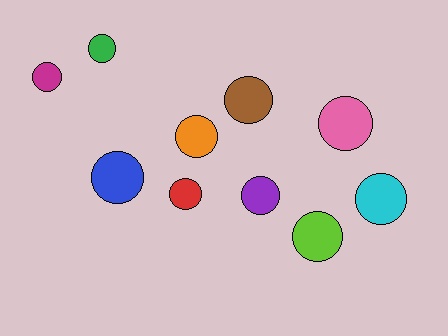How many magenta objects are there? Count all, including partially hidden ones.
There is 1 magenta object.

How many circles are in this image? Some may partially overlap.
There are 10 circles.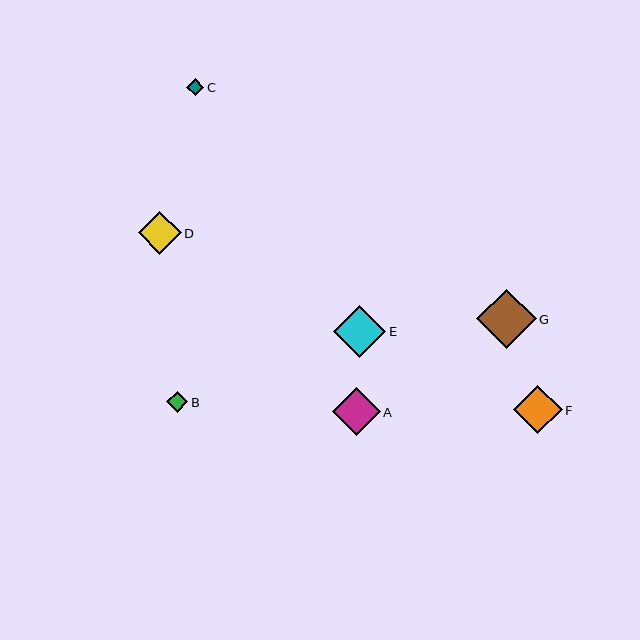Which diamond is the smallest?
Diamond C is the smallest with a size of approximately 17 pixels.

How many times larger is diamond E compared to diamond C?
Diamond E is approximately 3.0 times the size of diamond C.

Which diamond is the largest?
Diamond G is the largest with a size of approximately 59 pixels.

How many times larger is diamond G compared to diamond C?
Diamond G is approximately 3.4 times the size of diamond C.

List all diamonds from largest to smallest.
From largest to smallest: G, E, A, F, D, B, C.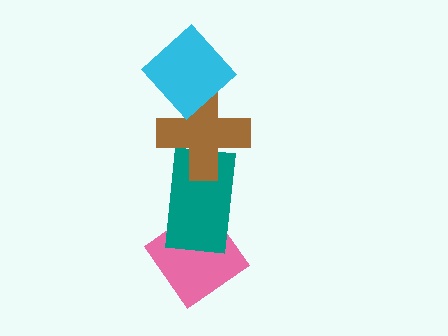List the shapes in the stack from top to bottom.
From top to bottom: the cyan diamond, the brown cross, the teal rectangle, the pink diamond.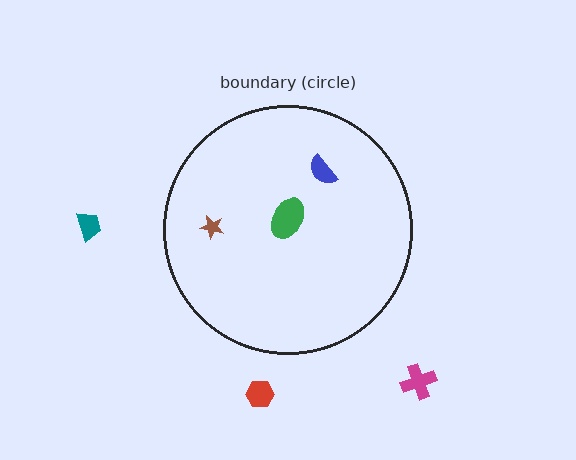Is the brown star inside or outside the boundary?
Inside.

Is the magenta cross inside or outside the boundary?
Outside.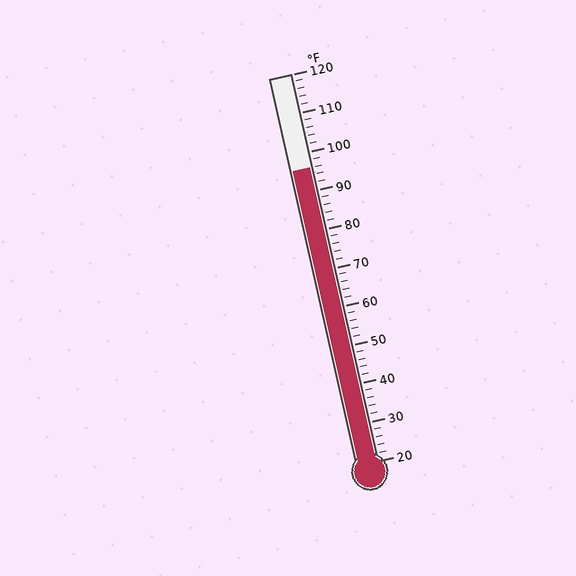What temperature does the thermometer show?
The thermometer shows approximately 96°F.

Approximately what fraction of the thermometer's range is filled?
The thermometer is filled to approximately 75% of its range.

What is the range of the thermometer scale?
The thermometer scale ranges from 20°F to 120°F.